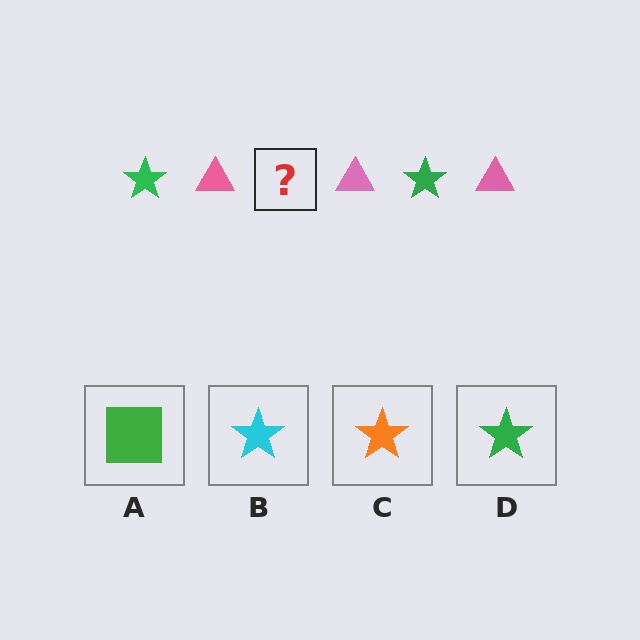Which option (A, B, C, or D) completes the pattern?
D.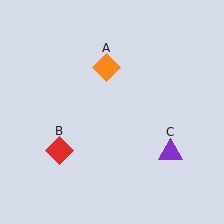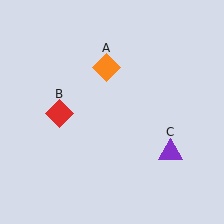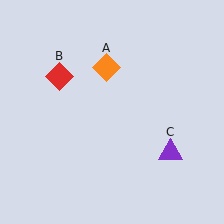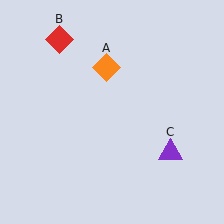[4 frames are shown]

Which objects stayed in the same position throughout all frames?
Orange diamond (object A) and purple triangle (object C) remained stationary.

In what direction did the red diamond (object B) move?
The red diamond (object B) moved up.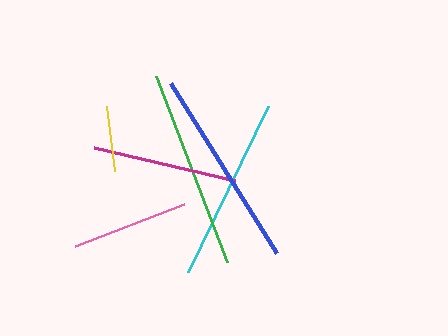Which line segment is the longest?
The blue line is the longest at approximately 200 pixels.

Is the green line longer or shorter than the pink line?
The green line is longer than the pink line.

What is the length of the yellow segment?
The yellow segment is approximately 66 pixels long.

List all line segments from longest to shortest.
From longest to shortest: blue, green, cyan, magenta, pink, yellow.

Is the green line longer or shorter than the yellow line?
The green line is longer than the yellow line.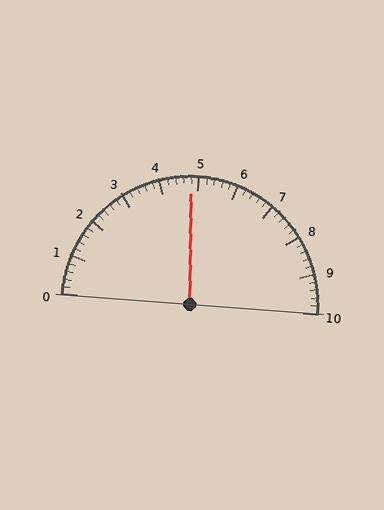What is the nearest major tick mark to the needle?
The nearest major tick mark is 5.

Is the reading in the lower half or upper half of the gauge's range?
The reading is in the lower half of the range (0 to 10).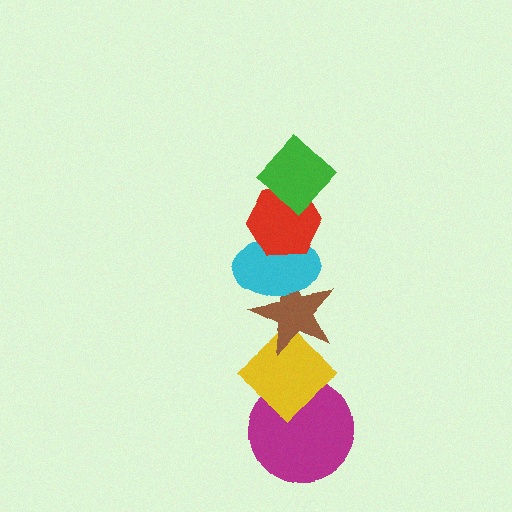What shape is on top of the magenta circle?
The yellow diamond is on top of the magenta circle.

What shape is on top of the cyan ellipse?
The red hexagon is on top of the cyan ellipse.